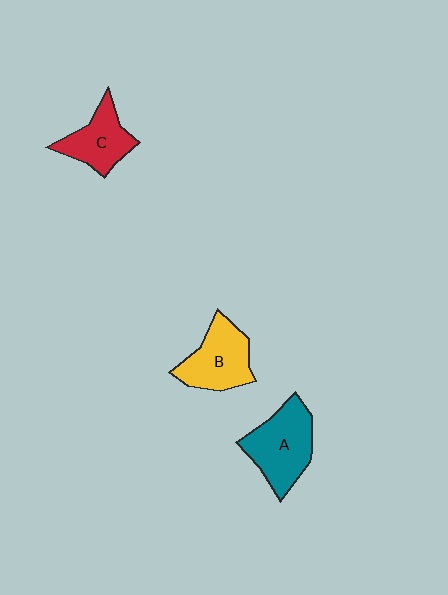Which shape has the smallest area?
Shape C (red).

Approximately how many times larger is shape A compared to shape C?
Approximately 1.4 times.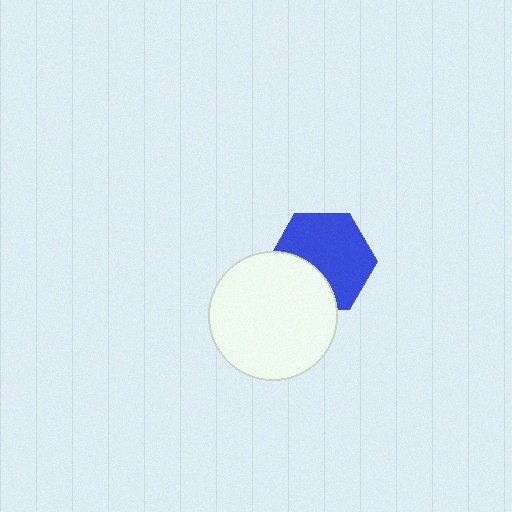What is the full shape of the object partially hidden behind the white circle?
The partially hidden object is a blue hexagon.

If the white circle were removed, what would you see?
You would see the complete blue hexagon.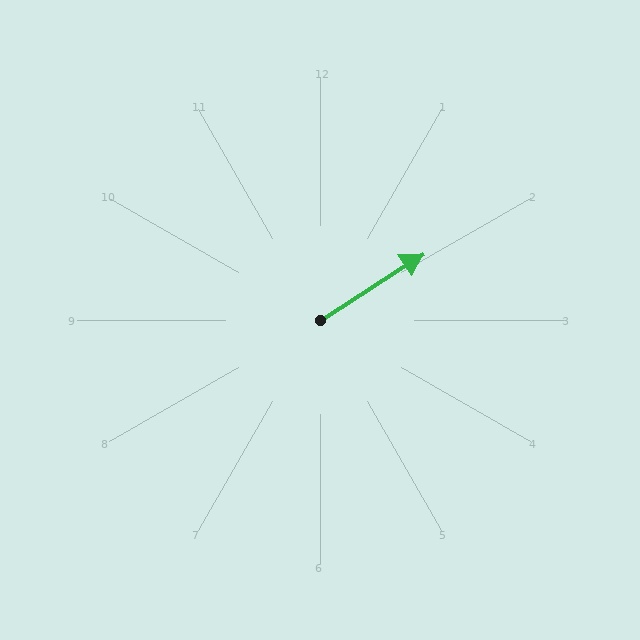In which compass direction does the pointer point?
Northeast.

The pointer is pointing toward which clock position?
Roughly 2 o'clock.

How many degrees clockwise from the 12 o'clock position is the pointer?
Approximately 57 degrees.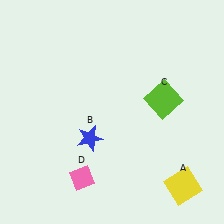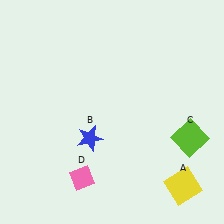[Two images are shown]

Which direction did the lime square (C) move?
The lime square (C) moved down.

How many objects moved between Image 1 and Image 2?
1 object moved between the two images.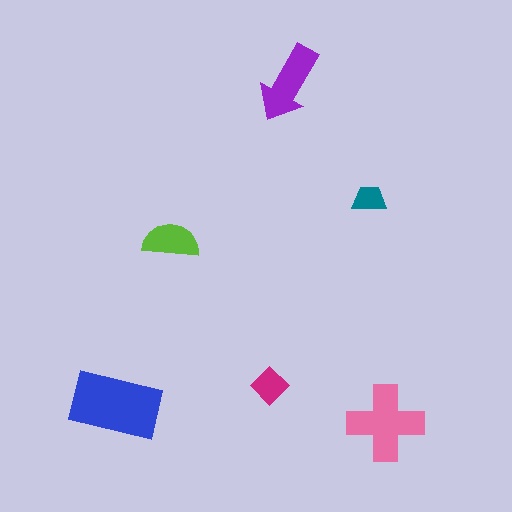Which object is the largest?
The blue rectangle.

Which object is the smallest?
The teal trapezoid.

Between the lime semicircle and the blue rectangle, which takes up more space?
The blue rectangle.